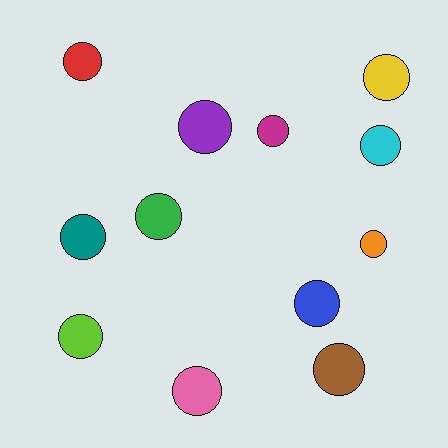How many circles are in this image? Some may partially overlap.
There are 12 circles.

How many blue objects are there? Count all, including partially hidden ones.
There is 1 blue object.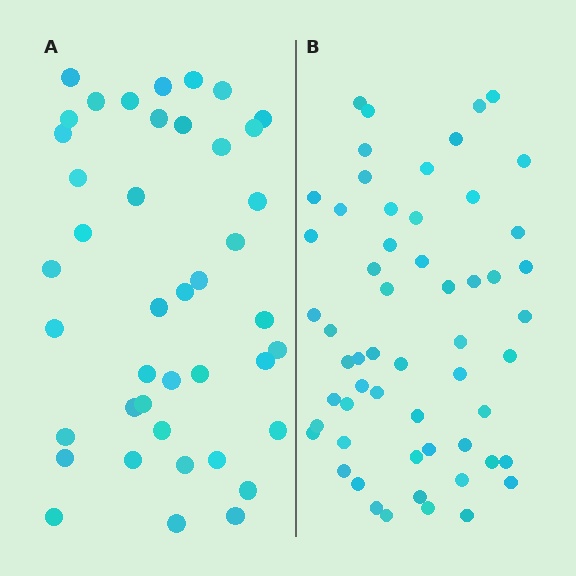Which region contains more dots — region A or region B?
Region B (the right region) has more dots.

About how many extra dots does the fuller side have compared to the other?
Region B has approximately 15 more dots than region A.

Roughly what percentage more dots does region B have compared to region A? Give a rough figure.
About 35% more.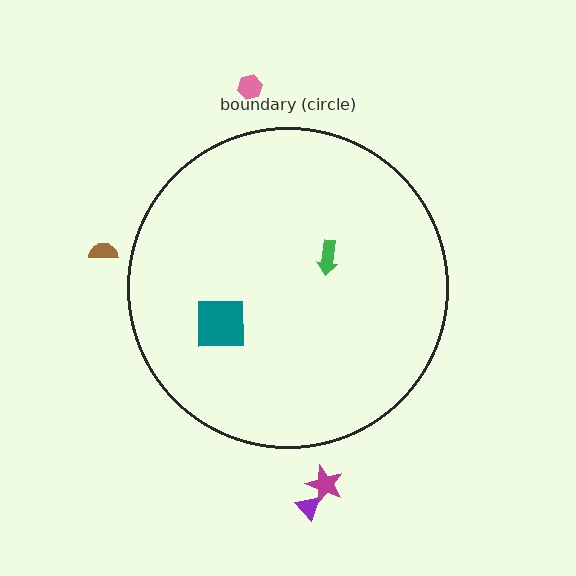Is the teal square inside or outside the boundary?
Inside.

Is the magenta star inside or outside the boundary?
Outside.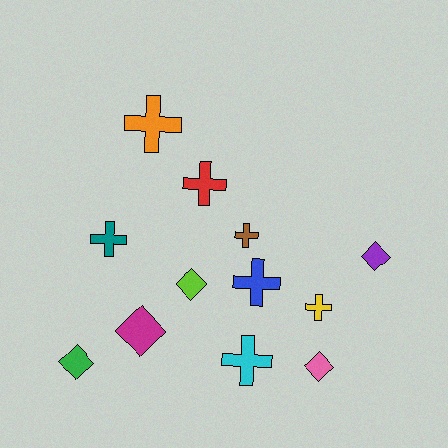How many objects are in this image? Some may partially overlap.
There are 12 objects.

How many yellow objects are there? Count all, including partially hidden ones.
There is 1 yellow object.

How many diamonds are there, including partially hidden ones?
There are 5 diamonds.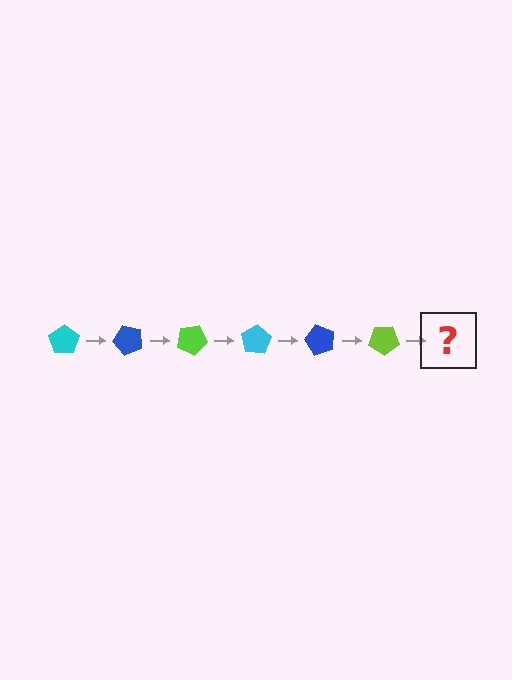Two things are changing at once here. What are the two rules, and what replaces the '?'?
The two rules are that it rotates 50 degrees each step and the color cycles through cyan, blue, and lime. The '?' should be a cyan pentagon, rotated 300 degrees from the start.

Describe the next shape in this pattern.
It should be a cyan pentagon, rotated 300 degrees from the start.